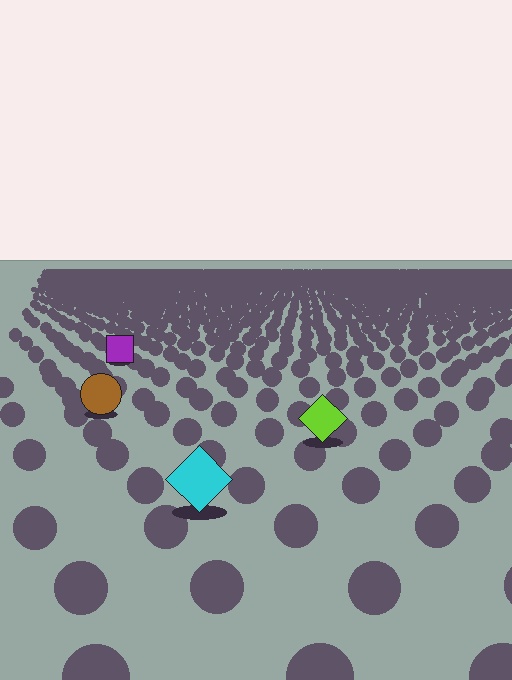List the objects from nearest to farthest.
From nearest to farthest: the cyan diamond, the lime diamond, the brown circle, the purple square.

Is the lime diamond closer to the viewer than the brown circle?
Yes. The lime diamond is closer — you can tell from the texture gradient: the ground texture is coarser near it.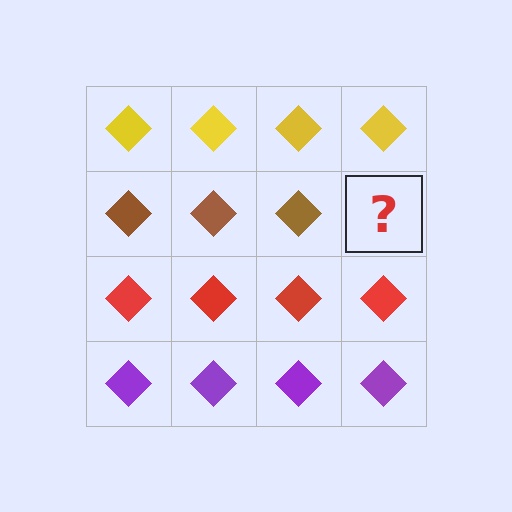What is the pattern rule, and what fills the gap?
The rule is that each row has a consistent color. The gap should be filled with a brown diamond.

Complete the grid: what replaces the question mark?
The question mark should be replaced with a brown diamond.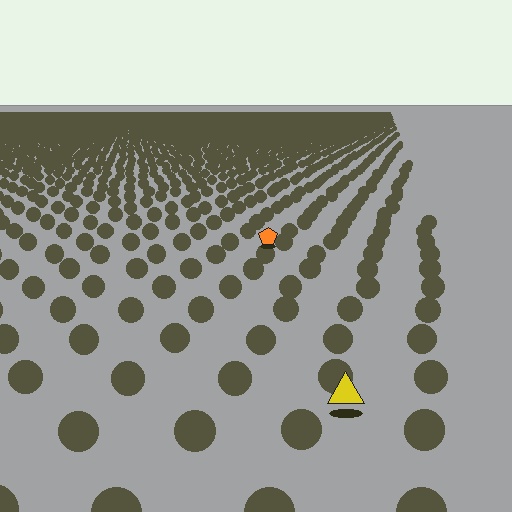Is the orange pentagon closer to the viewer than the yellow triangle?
No. The yellow triangle is closer — you can tell from the texture gradient: the ground texture is coarser near it.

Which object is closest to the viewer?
The yellow triangle is closest. The texture marks near it are larger and more spread out.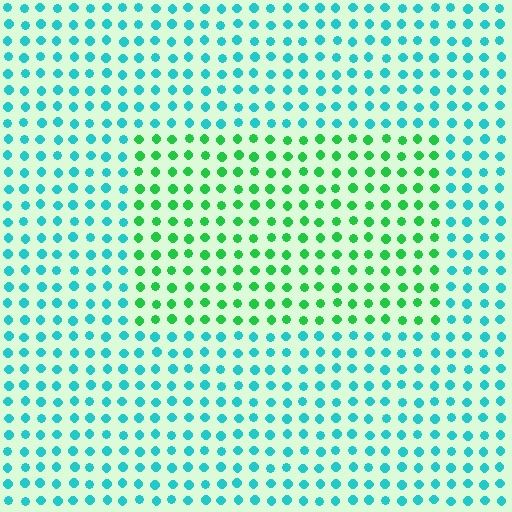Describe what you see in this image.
The image is filled with small cyan elements in a uniform arrangement. A rectangle-shaped region is visible where the elements are tinted to a slightly different hue, forming a subtle color boundary.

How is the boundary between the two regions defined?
The boundary is defined purely by a slight shift in hue (about 48 degrees). Spacing, size, and orientation are identical on both sides.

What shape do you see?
I see a rectangle.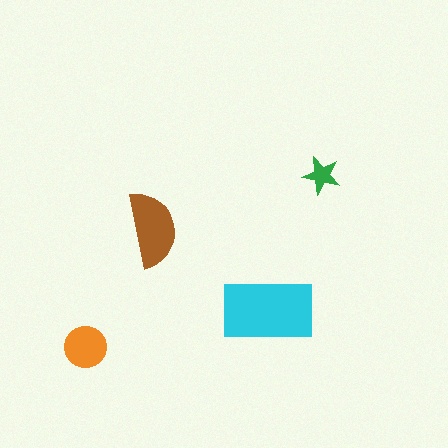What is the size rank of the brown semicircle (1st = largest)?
2nd.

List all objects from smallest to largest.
The green star, the orange circle, the brown semicircle, the cyan rectangle.